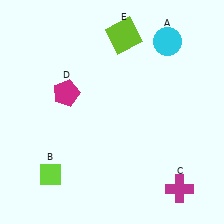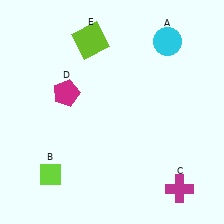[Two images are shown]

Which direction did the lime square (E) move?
The lime square (E) moved left.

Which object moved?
The lime square (E) moved left.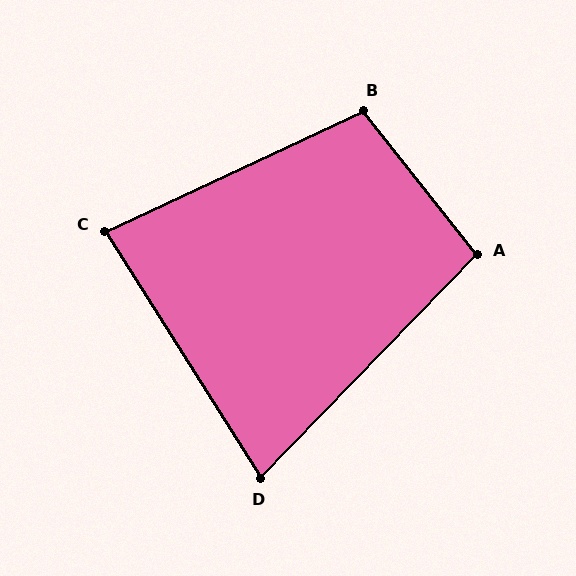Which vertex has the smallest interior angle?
D, at approximately 76 degrees.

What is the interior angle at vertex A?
Approximately 97 degrees (obtuse).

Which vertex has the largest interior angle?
B, at approximately 104 degrees.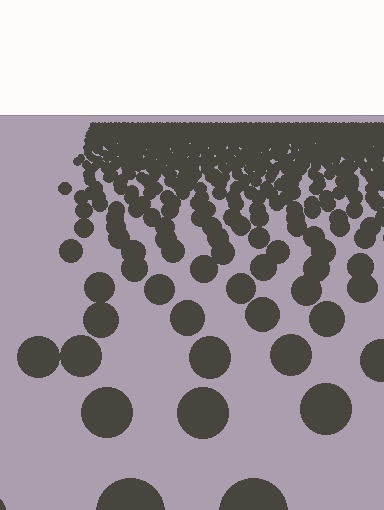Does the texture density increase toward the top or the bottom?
Density increases toward the top.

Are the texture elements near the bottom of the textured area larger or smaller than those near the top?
Larger. Near the bottom, elements are closer to the viewer and appear at a bigger on-screen size.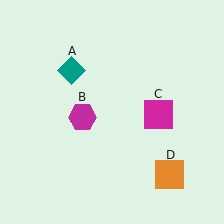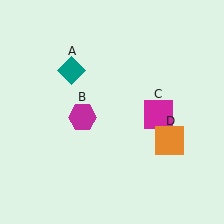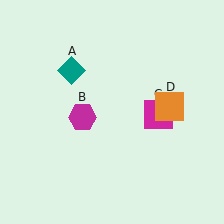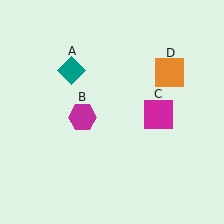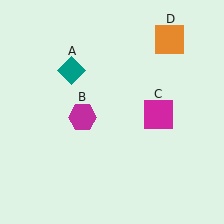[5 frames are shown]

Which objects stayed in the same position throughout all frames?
Teal diamond (object A) and magenta hexagon (object B) and magenta square (object C) remained stationary.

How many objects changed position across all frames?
1 object changed position: orange square (object D).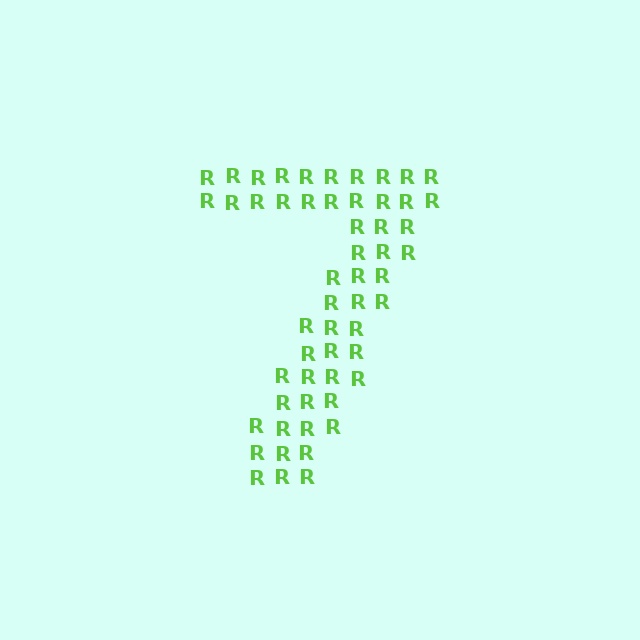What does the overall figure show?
The overall figure shows the digit 7.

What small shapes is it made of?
It is made of small letter R's.